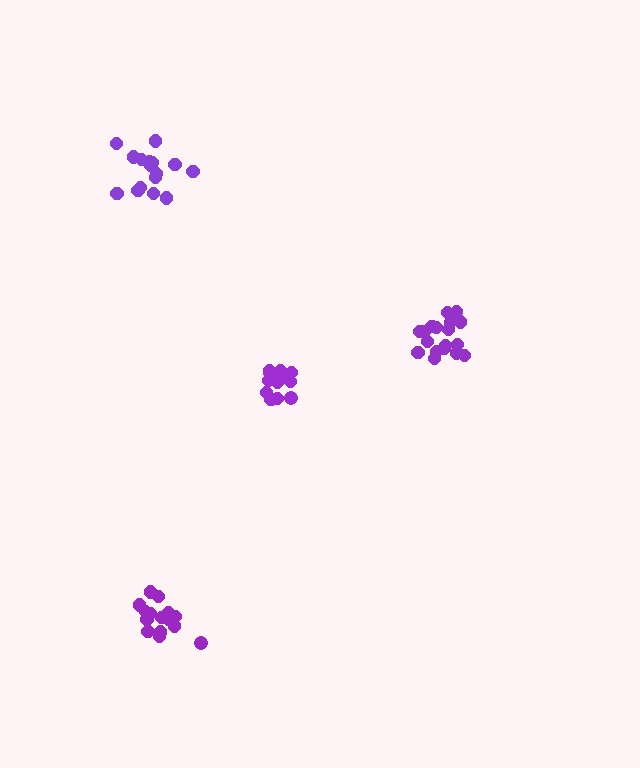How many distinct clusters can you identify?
There are 4 distinct clusters.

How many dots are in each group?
Group 1: 18 dots, Group 2: 16 dots, Group 3: 17 dots, Group 4: 15 dots (66 total).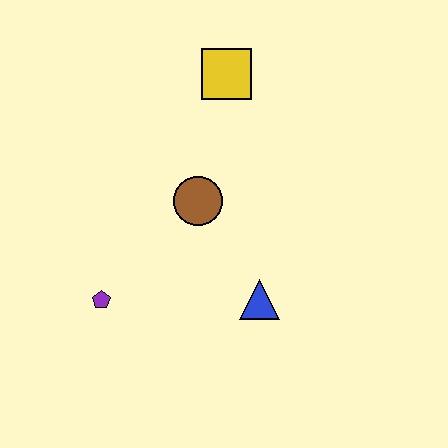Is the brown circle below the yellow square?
Yes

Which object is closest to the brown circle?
The blue triangle is closest to the brown circle.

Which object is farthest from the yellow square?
The purple pentagon is farthest from the yellow square.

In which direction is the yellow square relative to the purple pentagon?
The yellow square is above the purple pentagon.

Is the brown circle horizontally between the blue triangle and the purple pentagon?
Yes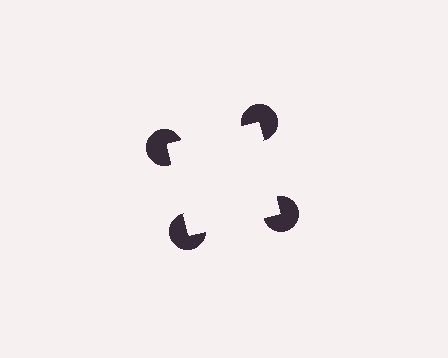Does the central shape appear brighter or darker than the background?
It typically appears slightly brighter than the background, even though no actual brightness change is drawn.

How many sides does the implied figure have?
4 sides.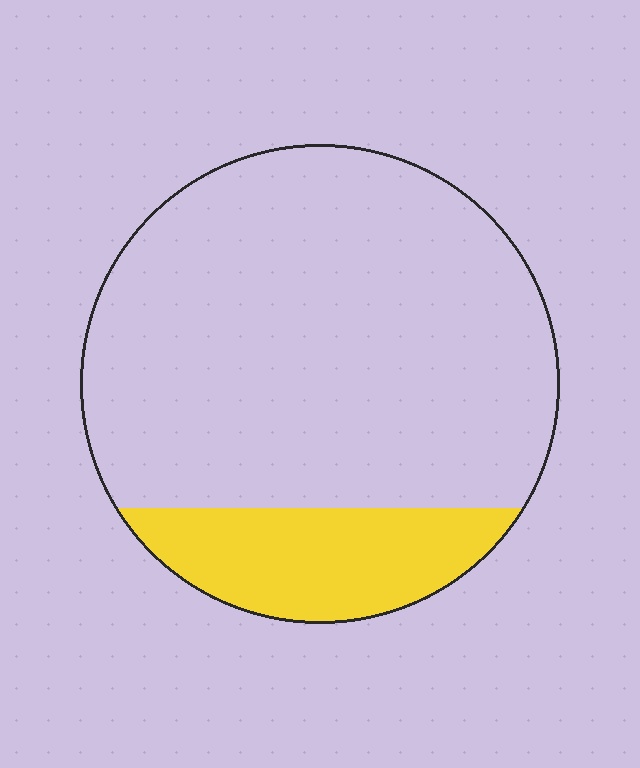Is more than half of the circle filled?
No.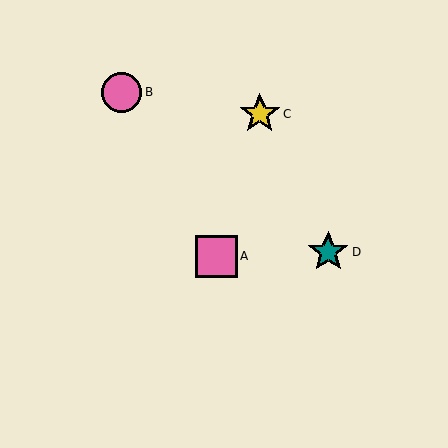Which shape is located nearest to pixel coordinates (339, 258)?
The teal star (labeled D) at (328, 252) is nearest to that location.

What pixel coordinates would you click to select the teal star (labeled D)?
Click at (328, 252) to select the teal star D.